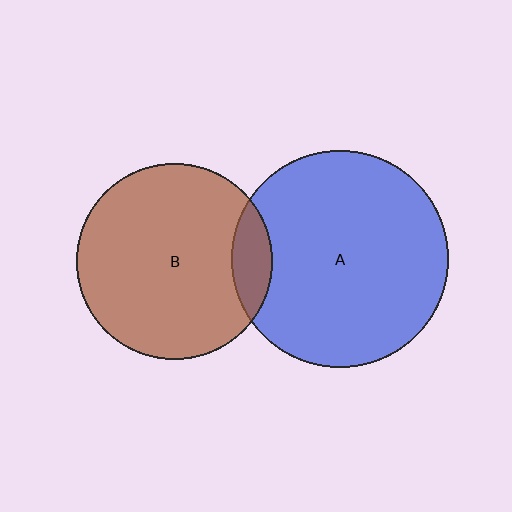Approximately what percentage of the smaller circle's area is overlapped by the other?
Approximately 10%.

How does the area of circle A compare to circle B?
Approximately 1.2 times.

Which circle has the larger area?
Circle A (blue).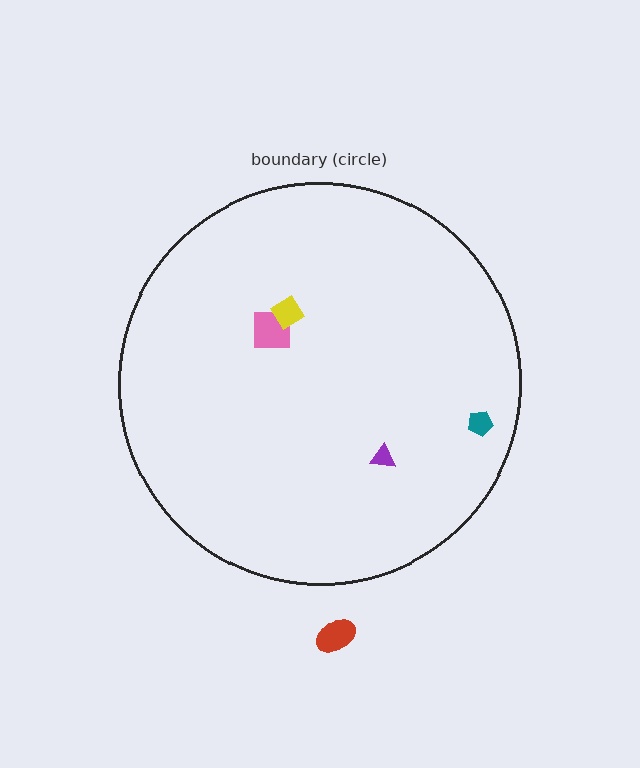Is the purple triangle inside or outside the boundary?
Inside.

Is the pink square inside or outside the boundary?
Inside.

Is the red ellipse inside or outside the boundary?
Outside.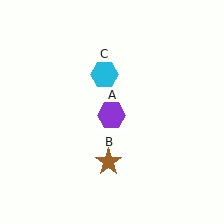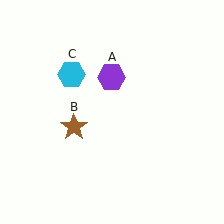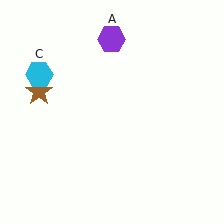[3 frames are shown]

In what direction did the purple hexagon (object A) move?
The purple hexagon (object A) moved up.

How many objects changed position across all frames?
3 objects changed position: purple hexagon (object A), brown star (object B), cyan hexagon (object C).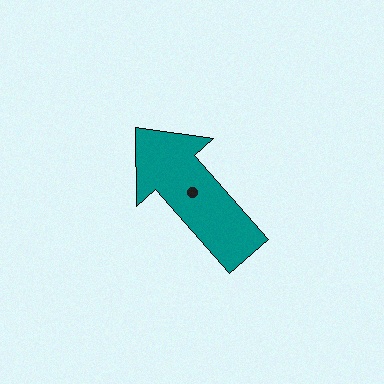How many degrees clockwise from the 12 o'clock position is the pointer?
Approximately 319 degrees.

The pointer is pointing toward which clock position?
Roughly 11 o'clock.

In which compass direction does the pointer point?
Northwest.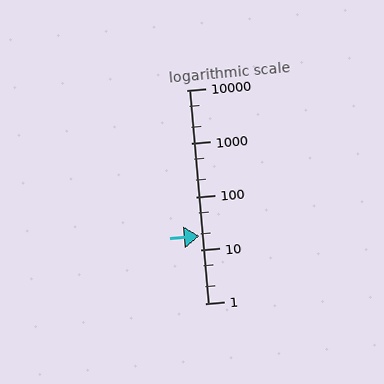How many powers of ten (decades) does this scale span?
The scale spans 4 decades, from 1 to 10000.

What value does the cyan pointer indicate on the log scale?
The pointer indicates approximately 18.